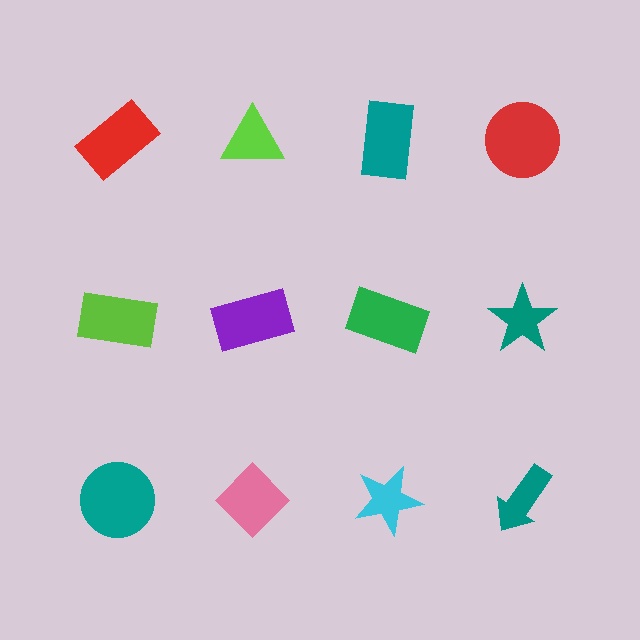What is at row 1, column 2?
A lime triangle.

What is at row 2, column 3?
A green rectangle.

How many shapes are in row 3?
4 shapes.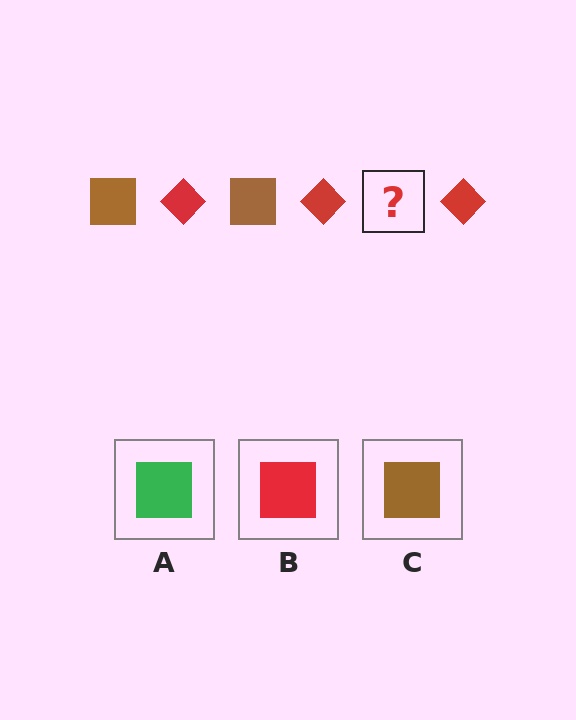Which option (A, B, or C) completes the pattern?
C.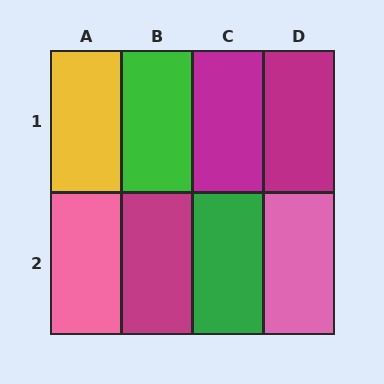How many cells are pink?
2 cells are pink.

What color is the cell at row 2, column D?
Pink.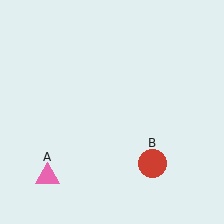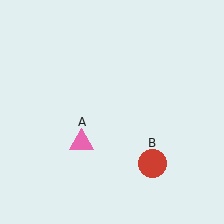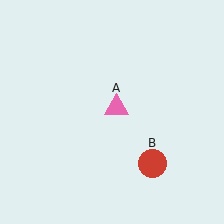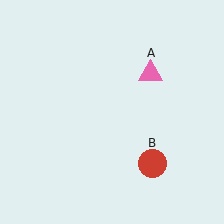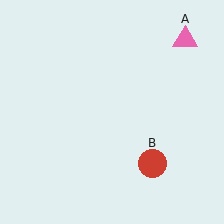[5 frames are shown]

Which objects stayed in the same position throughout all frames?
Red circle (object B) remained stationary.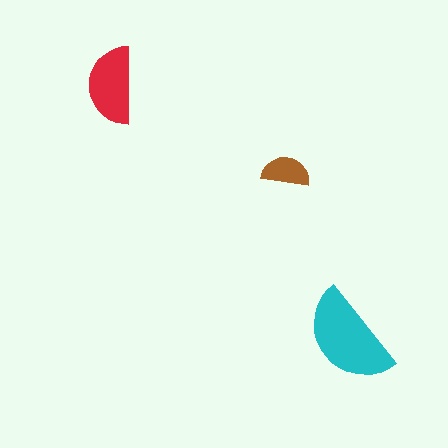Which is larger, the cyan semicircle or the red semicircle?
The cyan one.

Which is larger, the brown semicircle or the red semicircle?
The red one.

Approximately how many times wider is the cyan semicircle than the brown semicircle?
About 2 times wider.